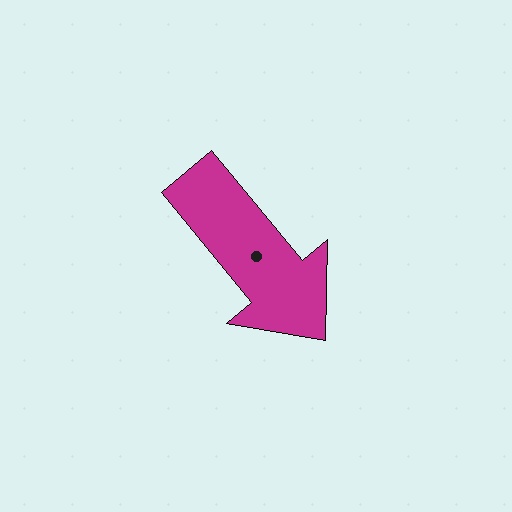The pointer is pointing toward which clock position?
Roughly 5 o'clock.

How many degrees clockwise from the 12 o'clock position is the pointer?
Approximately 141 degrees.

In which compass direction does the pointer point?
Southeast.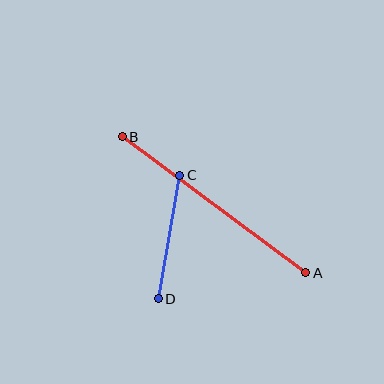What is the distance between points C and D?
The distance is approximately 125 pixels.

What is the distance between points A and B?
The distance is approximately 228 pixels.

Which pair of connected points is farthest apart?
Points A and B are farthest apart.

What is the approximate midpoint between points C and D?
The midpoint is at approximately (169, 237) pixels.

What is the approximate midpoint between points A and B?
The midpoint is at approximately (214, 205) pixels.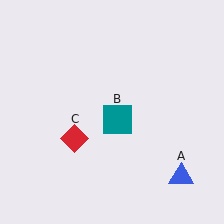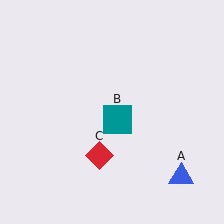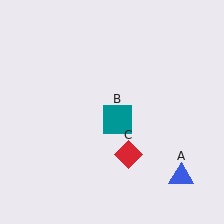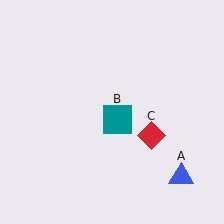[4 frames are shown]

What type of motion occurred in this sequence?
The red diamond (object C) rotated counterclockwise around the center of the scene.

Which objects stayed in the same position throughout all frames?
Blue triangle (object A) and teal square (object B) remained stationary.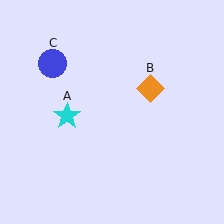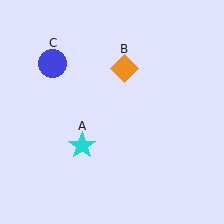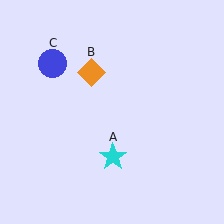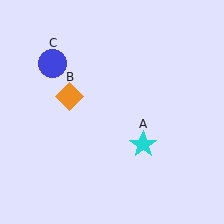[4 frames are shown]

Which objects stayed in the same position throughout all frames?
Blue circle (object C) remained stationary.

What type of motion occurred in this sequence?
The cyan star (object A), orange diamond (object B) rotated counterclockwise around the center of the scene.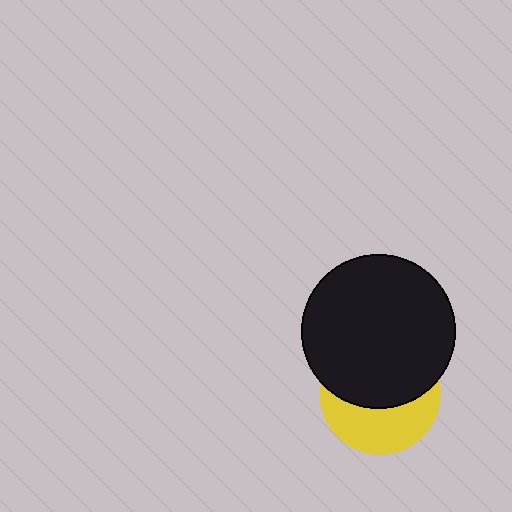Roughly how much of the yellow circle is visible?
A small part of it is visible (roughly 44%).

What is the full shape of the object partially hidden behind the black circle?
The partially hidden object is a yellow circle.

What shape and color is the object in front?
The object in front is a black circle.